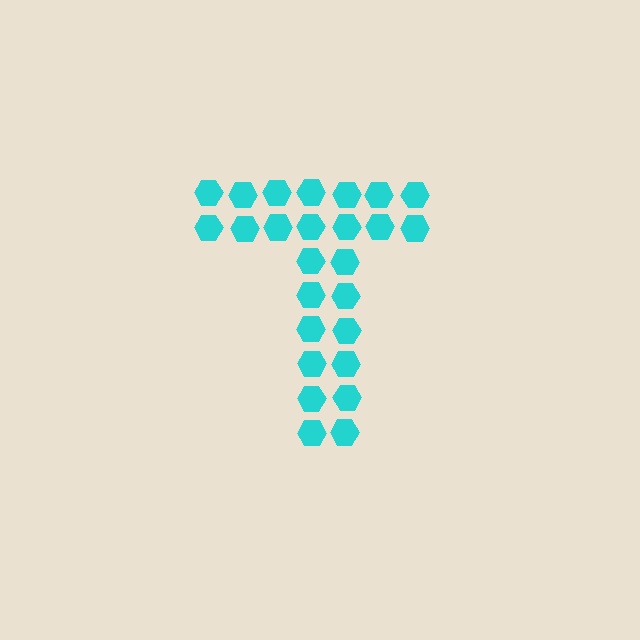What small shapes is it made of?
It is made of small hexagons.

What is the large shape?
The large shape is the letter T.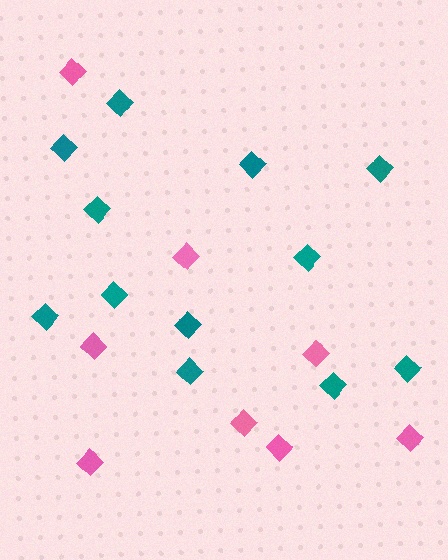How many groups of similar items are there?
There are 2 groups: one group of pink diamonds (8) and one group of teal diamonds (12).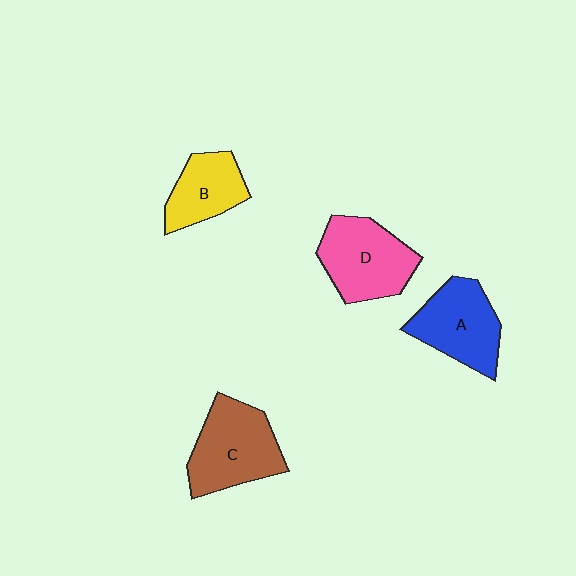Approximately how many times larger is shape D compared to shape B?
Approximately 1.4 times.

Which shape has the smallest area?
Shape B (yellow).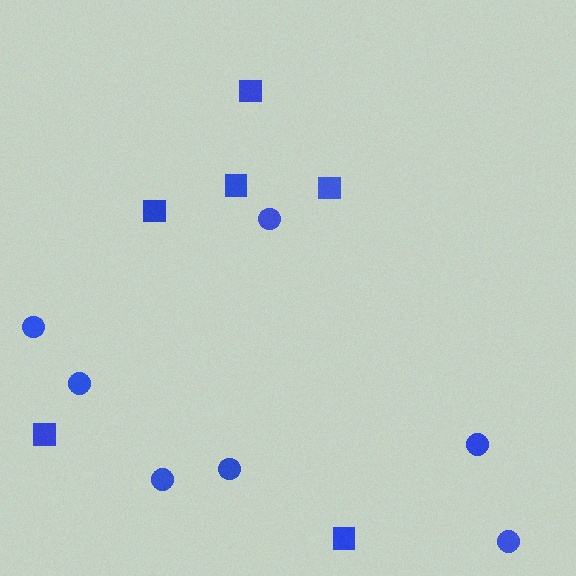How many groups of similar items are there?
There are 2 groups: one group of circles (7) and one group of squares (6).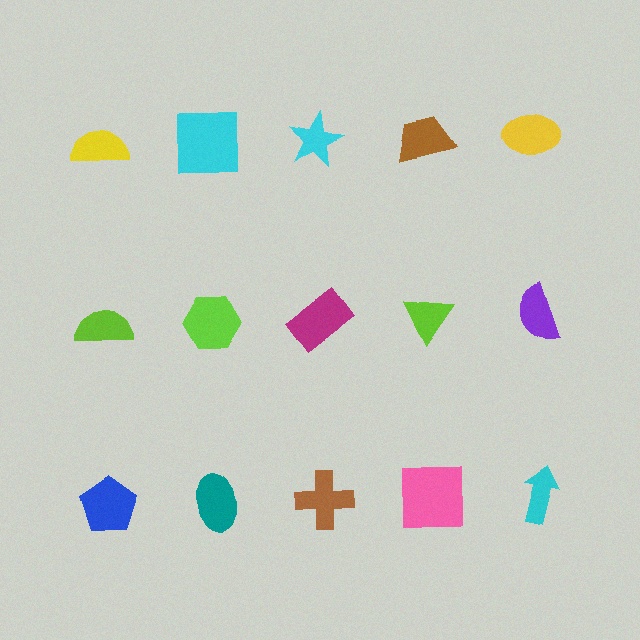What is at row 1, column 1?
A yellow semicircle.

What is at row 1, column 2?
A cyan square.